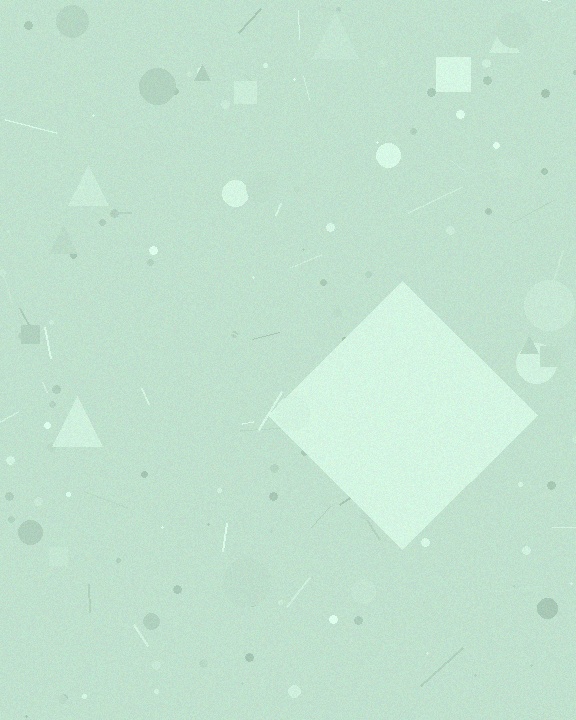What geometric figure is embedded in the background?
A diamond is embedded in the background.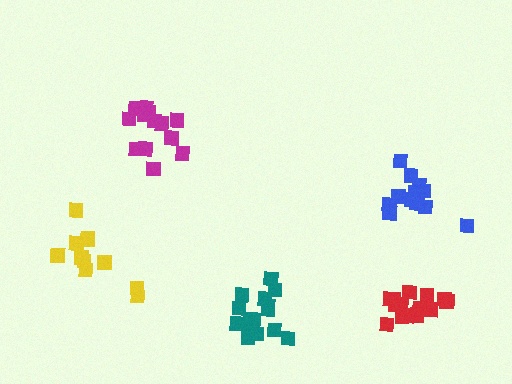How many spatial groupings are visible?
There are 5 spatial groupings.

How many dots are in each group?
Group 1: 12 dots, Group 2: 13 dots, Group 3: 16 dots, Group 4: 12 dots, Group 5: 17 dots (70 total).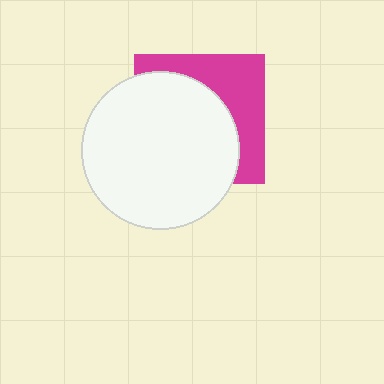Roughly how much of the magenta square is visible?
A small part of it is visible (roughly 39%).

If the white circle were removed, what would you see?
You would see the complete magenta square.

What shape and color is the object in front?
The object in front is a white circle.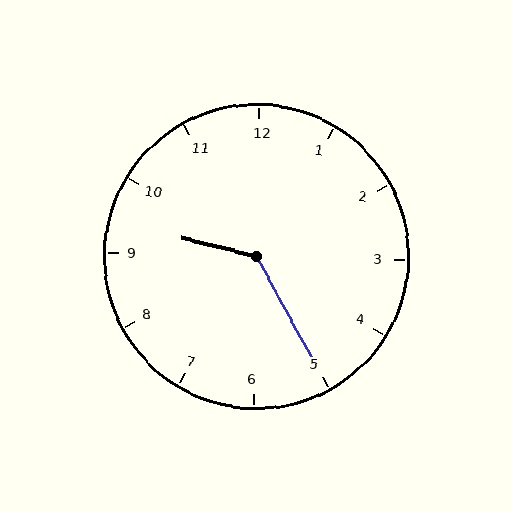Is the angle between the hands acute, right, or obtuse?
It is obtuse.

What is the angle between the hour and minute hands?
Approximately 132 degrees.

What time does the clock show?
9:25.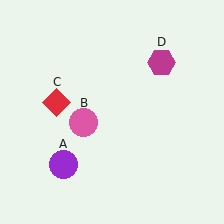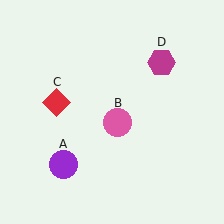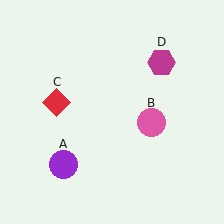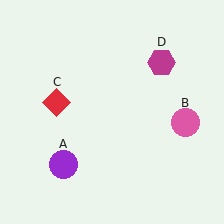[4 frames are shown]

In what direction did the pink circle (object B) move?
The pink circle (object B) moved right.